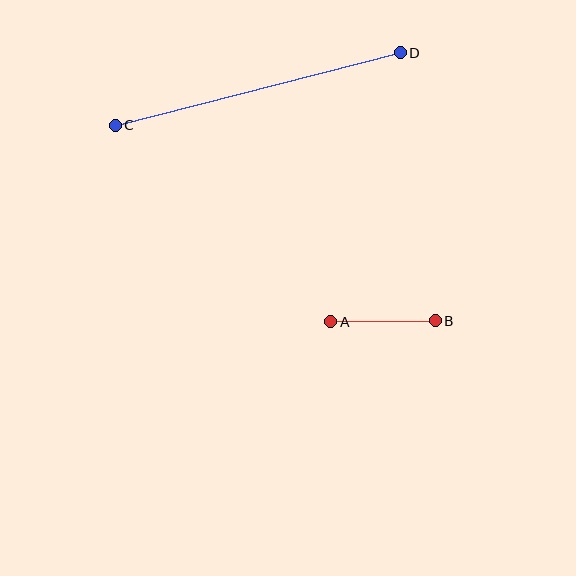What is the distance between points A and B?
The distance is approximately 104 pixels.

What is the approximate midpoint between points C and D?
The midpoint is at approximately (258, 89) pixels.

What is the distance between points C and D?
The distance is approximately 294 pixels.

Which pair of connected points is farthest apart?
Points C and D are farthest apart.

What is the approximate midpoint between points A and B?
The midpoint is at approximately (383, 321) pixels.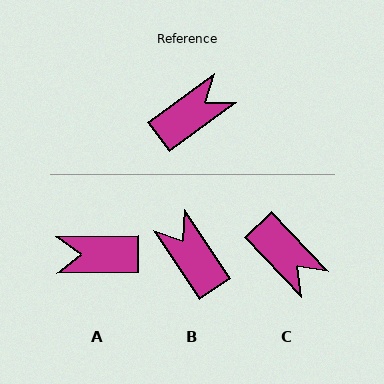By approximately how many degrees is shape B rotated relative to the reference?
Approximately 87 degrees counter-clockwise.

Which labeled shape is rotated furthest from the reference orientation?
A, about 144 degrees away.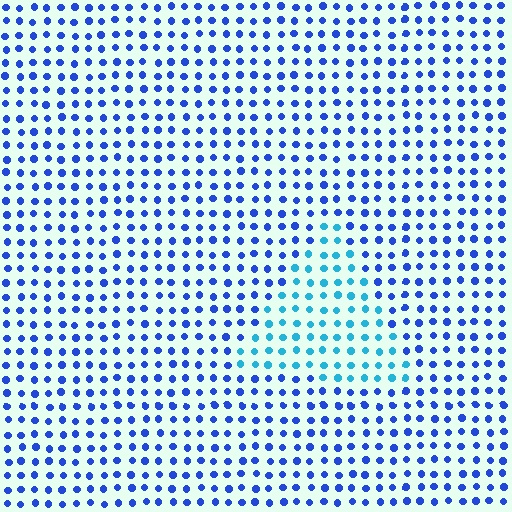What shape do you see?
I see a triangle.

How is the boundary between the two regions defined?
The boundary is defined purely by a slight shift in hue (about 36 degrees). Spacing, size, and orientation are identical on both sides.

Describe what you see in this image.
The image is filled with small blue elements in a uniform arrangement. A triangle-shaped region is visible where the elements are tinted to a slightly different hue, forming a subtle color boundary.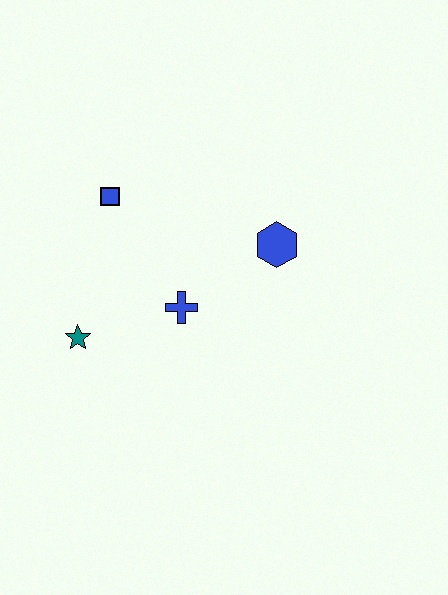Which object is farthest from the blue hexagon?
The teal star is farthest from the blue hexagon.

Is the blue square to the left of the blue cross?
Yes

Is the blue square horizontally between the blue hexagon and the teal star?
Yes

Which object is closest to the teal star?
The blue cross is closest to the teal star.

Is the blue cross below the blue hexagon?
Yes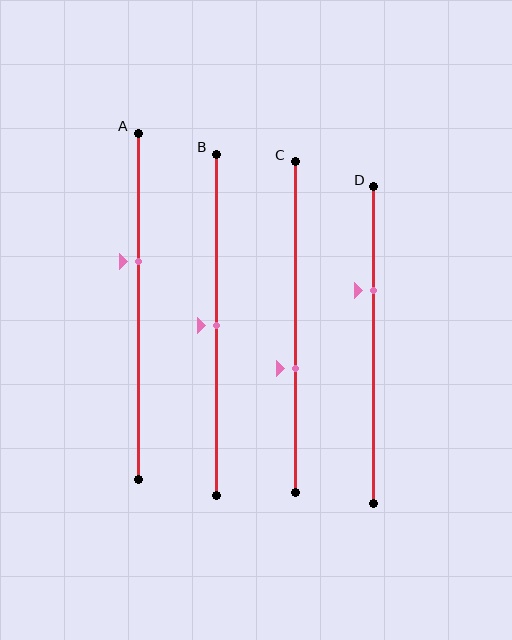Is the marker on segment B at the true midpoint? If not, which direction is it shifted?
Yes, the marker on segment B is at the true midpoint.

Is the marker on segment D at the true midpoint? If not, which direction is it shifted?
No, the marker on segment D is shifted upward by about 17% of the segment length.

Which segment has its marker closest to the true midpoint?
Segment B has its marker closest to the true midpoint.